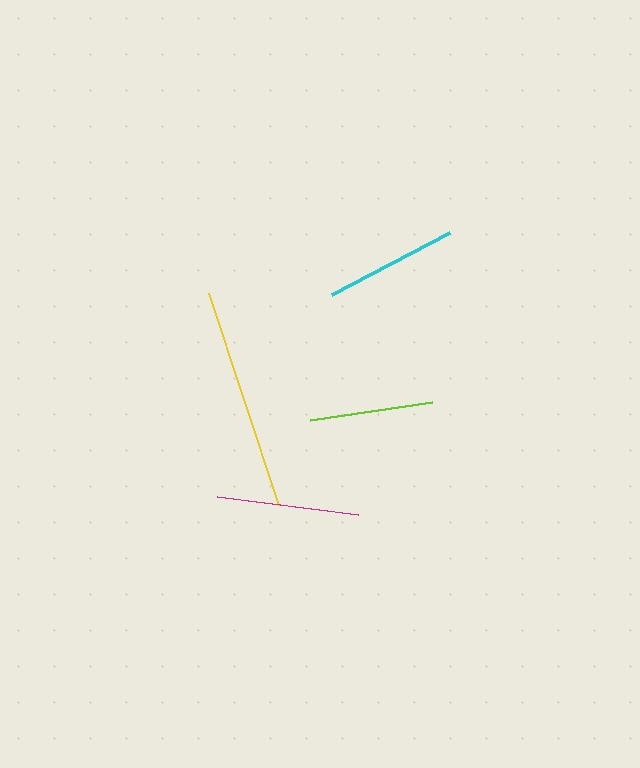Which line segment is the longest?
The yellow line is the longest at approximately 223 pixels.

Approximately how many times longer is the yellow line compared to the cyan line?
The yellow line is approximately 1.7 times the length of the cyan line.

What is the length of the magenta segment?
The magenta segment is approximately 142 pixels long.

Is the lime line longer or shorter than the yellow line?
The yellow line is longer than the lime line.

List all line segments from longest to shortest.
From longest to shortest: yellow, magenta, cyan, lime.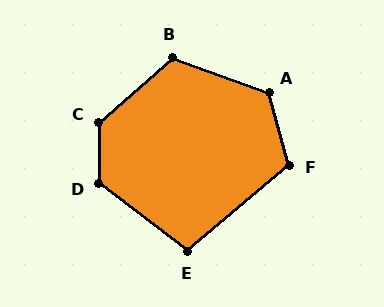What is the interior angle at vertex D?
Approximately 127 degrees (obtuse).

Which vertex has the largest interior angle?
C, at approximately 132 degrees.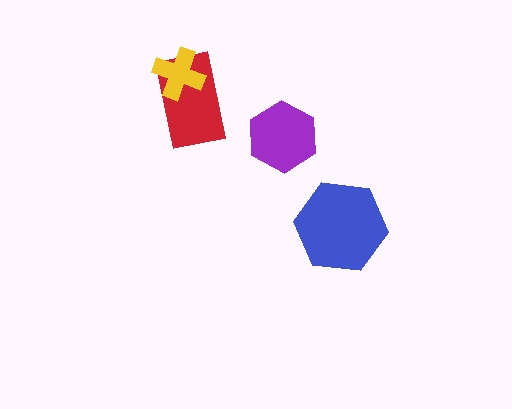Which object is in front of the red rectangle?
The yellow cross is in front of the red rectangle.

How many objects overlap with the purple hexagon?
0 objects overlap with the purple hexagon.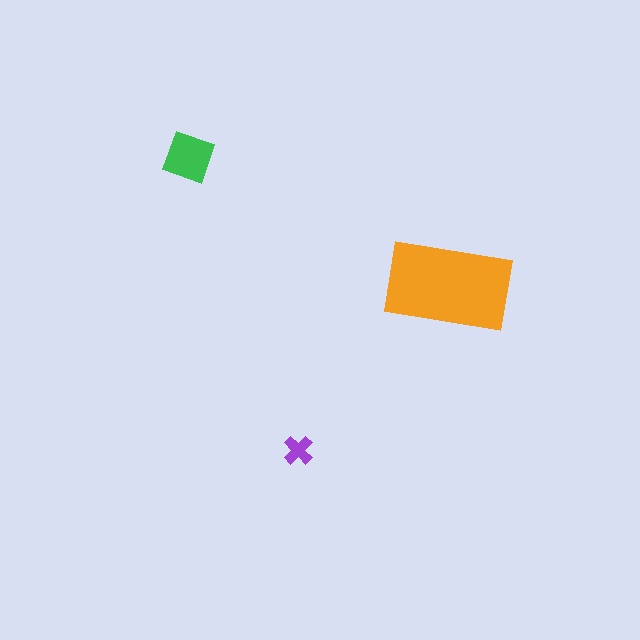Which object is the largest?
The orange rectangle.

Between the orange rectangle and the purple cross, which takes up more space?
The orange rectangle.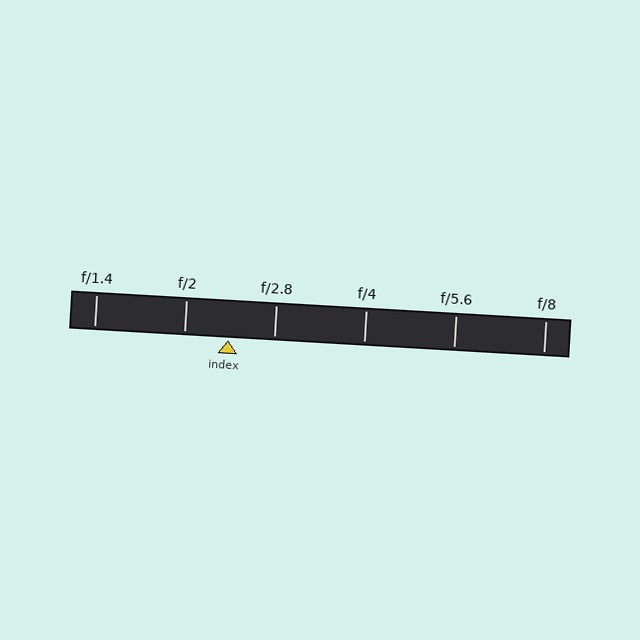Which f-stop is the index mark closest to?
The index mark is closest to f/2.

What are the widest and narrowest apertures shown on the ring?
The widest aperture shown is f/1.4 and the narrowest is f/8.